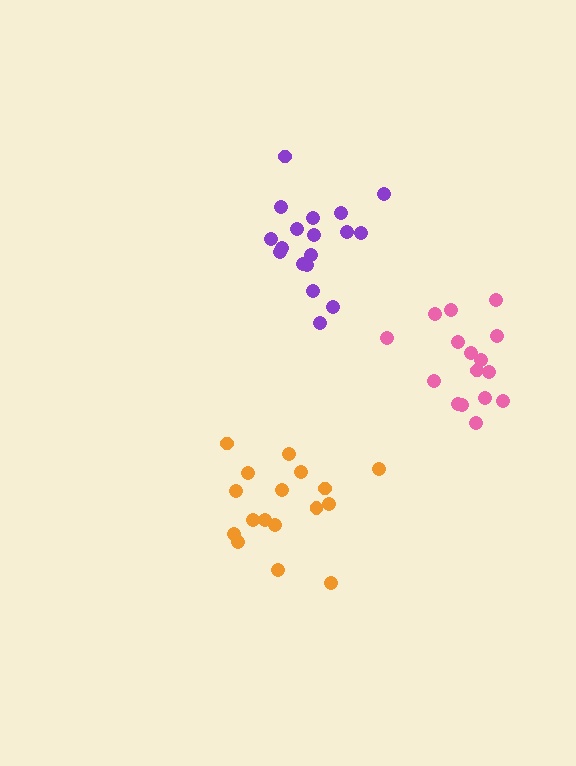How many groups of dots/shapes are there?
There are 3 groups.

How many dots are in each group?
Group 1: 17 dots, Group 2: 16 dots, Group 3: 18 dots (51 total).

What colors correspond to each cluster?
The clusters are colored: orange, pink, purple.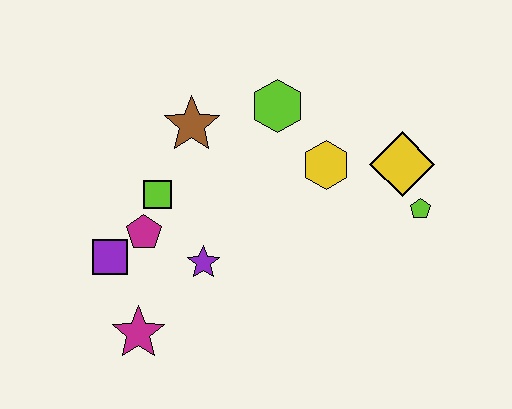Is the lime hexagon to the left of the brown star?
No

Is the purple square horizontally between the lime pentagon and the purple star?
No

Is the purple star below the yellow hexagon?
Yes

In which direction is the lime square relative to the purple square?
The lime square is above the purple square.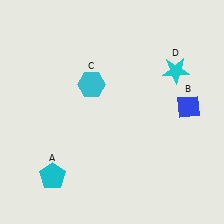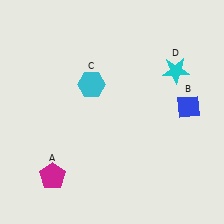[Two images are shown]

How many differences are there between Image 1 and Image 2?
There is 1 difference between the two images.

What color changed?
The pentagon (A) changed from cyan in Image 1 to magenta in Image 2.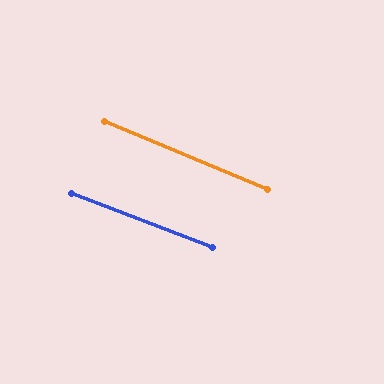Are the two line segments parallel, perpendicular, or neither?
Parallel — their directions differ by only 1.7°.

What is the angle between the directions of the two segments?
Approximately 2 degrees.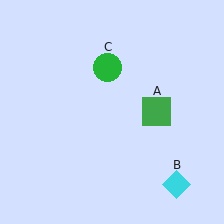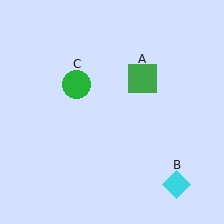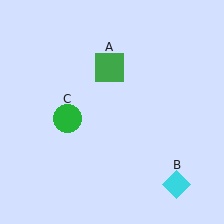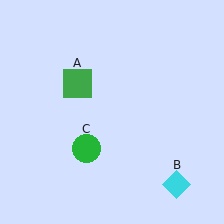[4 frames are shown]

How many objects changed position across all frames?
2 objects changed position: green square (object A), green circle (object C).